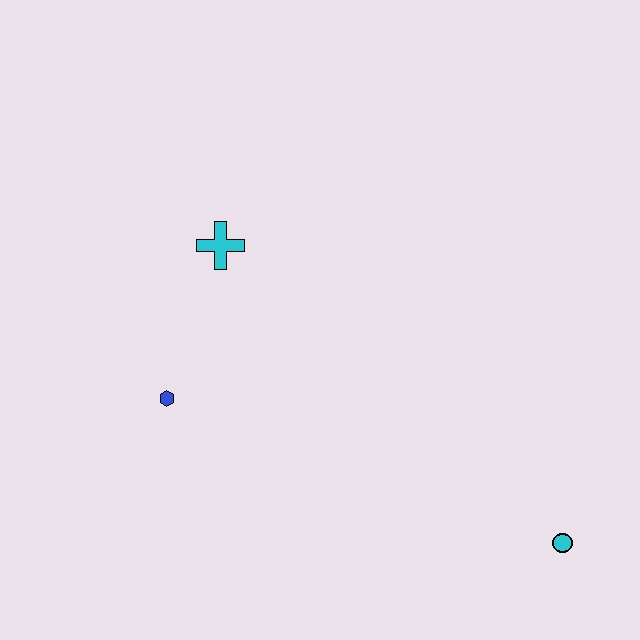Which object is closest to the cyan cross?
The blue hexagon is closest to the cyan cross.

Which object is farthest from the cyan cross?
The cyan circle is farthest from the cyan cross.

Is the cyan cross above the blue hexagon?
Yes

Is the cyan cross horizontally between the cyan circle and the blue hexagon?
Yes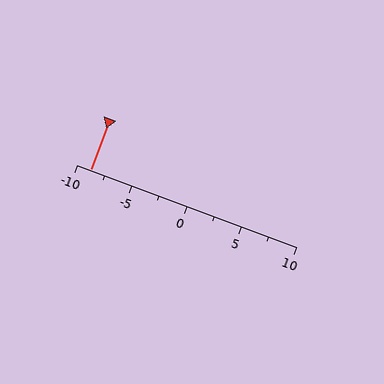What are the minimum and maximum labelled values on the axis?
The axis runs from -10 to 10.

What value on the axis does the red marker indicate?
The marker indicates approximately -8.8.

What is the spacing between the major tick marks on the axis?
The major ticks are spaced 5 apart.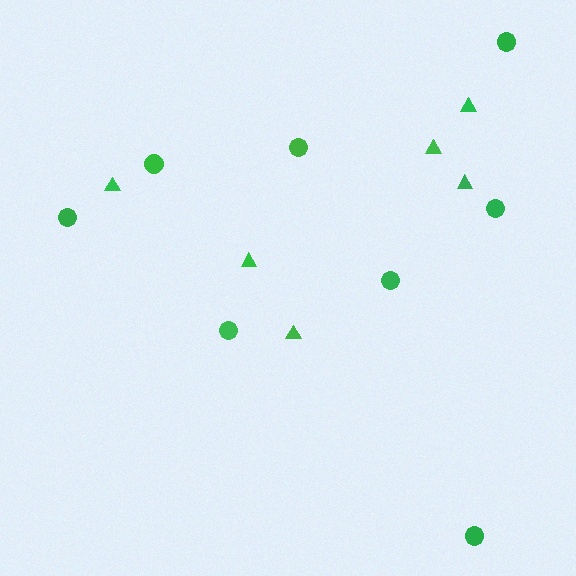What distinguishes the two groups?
There are 2 groups: one group of circles (8) and one group of triangles (6).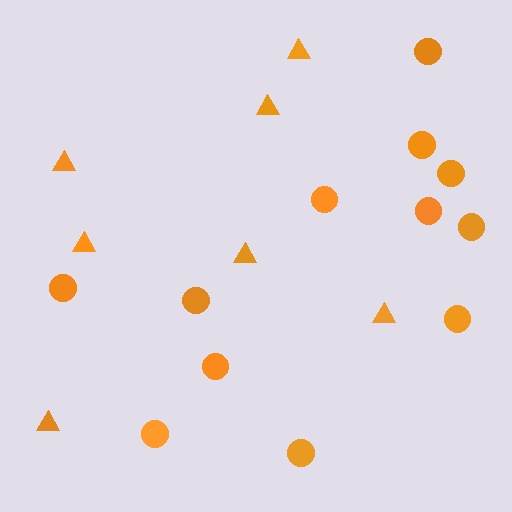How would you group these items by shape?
There are 2 groups: one group of circles (12) and one group of triangles (7).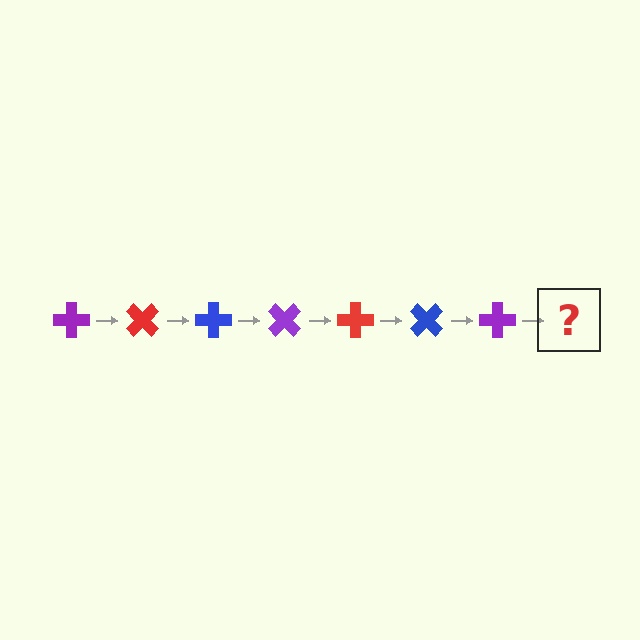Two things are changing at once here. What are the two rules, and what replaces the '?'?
The two rules are that it rotates 45 degrees each step and the color cycles through purple, red, and blue. The '?' should be a red cross, rotated 315 degrees from the start.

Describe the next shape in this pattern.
It should be a red cross, rotated 315 degrees from the start.